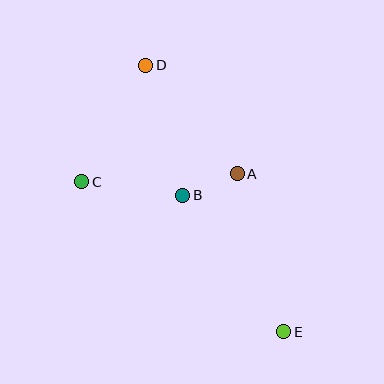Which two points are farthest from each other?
Points D and E are farthest from each other.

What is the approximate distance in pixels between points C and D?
The distance between C and D is approximately 133 pixels.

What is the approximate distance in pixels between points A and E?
The distance between A and E is approximately 165 pixels.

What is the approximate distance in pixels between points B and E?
The distance between B and E is approximately 170 pixels.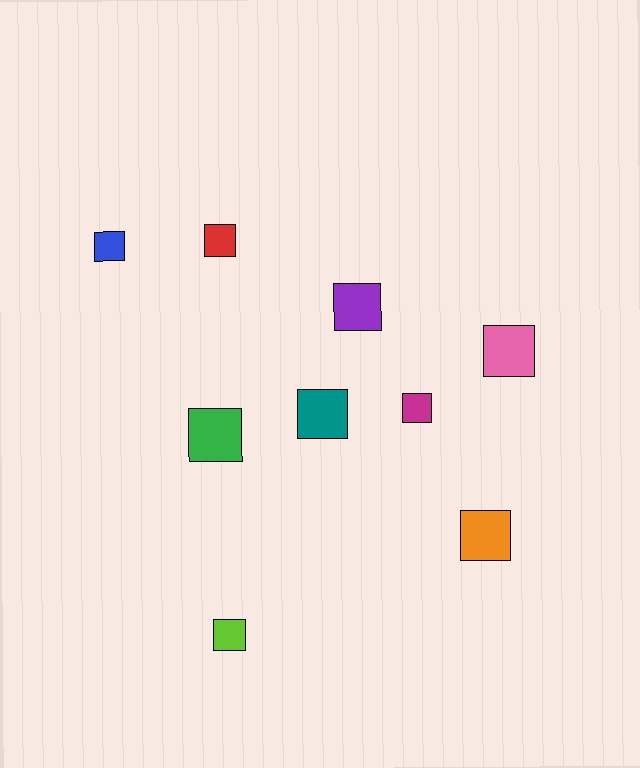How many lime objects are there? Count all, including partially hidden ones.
There is 1 lime object.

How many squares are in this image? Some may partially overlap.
There are 9 squares.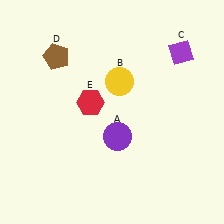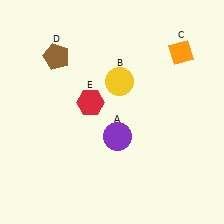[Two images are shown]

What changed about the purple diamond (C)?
In Image 1, C is purple. In Image 2, it changed to orange.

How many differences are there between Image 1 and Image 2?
There is 1 difference between the two images.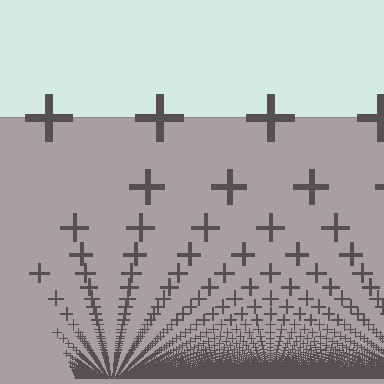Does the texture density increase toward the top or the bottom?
Density increases toward the bottom.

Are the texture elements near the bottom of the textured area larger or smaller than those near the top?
Smaller. The gradient is inverted — elements near the bottom are smaller and denser.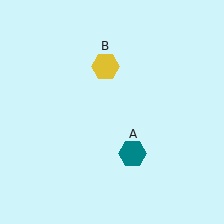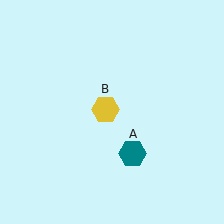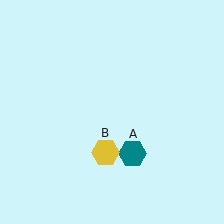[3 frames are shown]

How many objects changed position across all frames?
1 object changed position: yellow hexagon (object B).